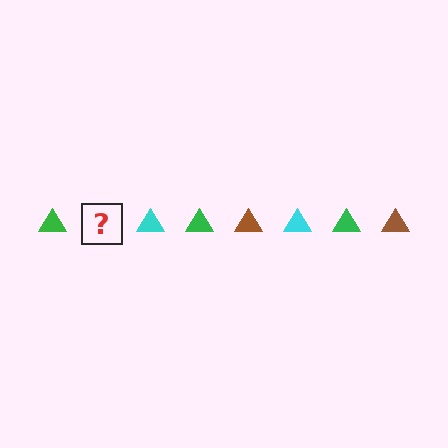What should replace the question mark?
The question mark should be replaced with a brown triangle.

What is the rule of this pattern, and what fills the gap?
The rule is that the pattern cycles through green, brown, cyan triangles. The gap should be filled with a brown triangle.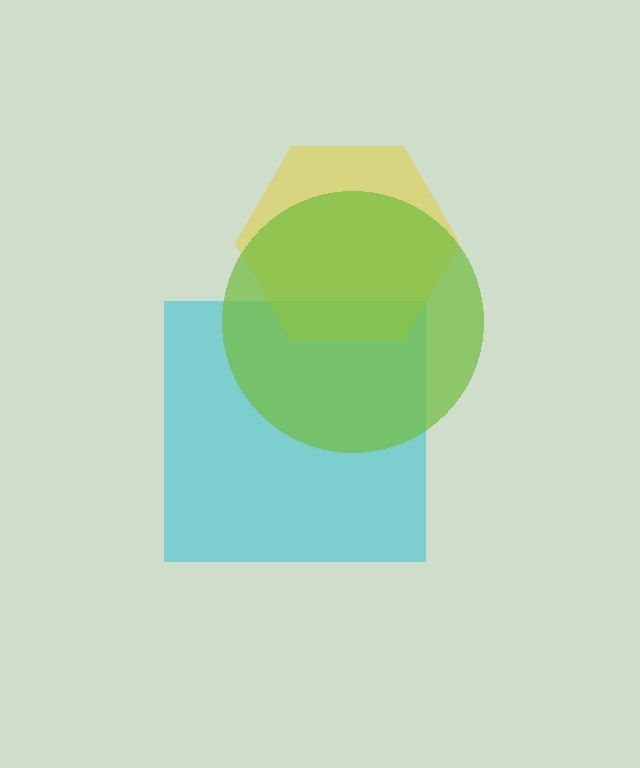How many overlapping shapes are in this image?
There are 3 overlapping shapes in the image.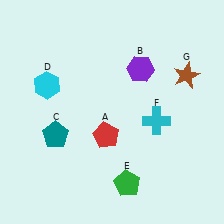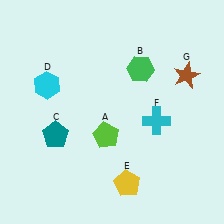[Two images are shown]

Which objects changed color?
A changed from red to lime. B changed from purple to green. E changed from green to yellow.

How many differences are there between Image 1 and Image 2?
There are 3 differences between the two images.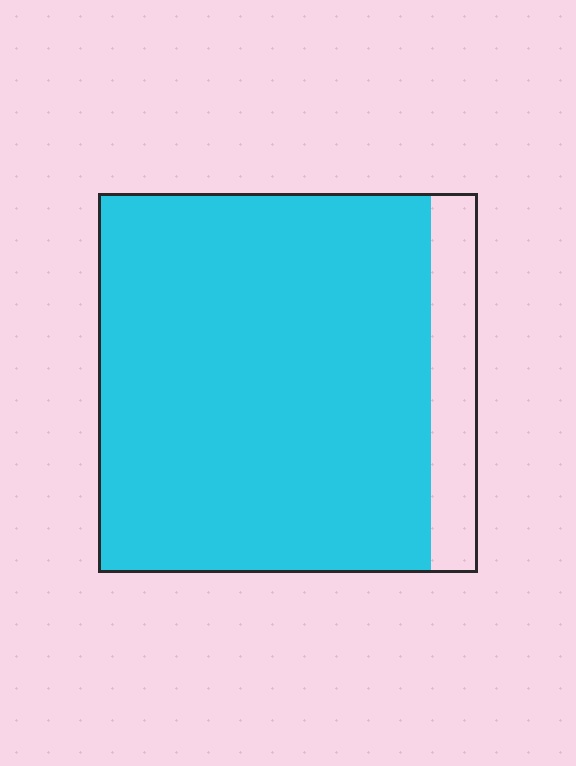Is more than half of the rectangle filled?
Yes.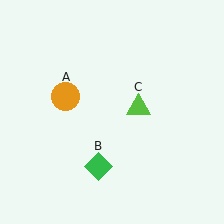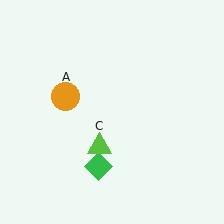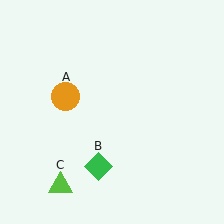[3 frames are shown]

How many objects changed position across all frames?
1 object changed position: lime triangle (object C).